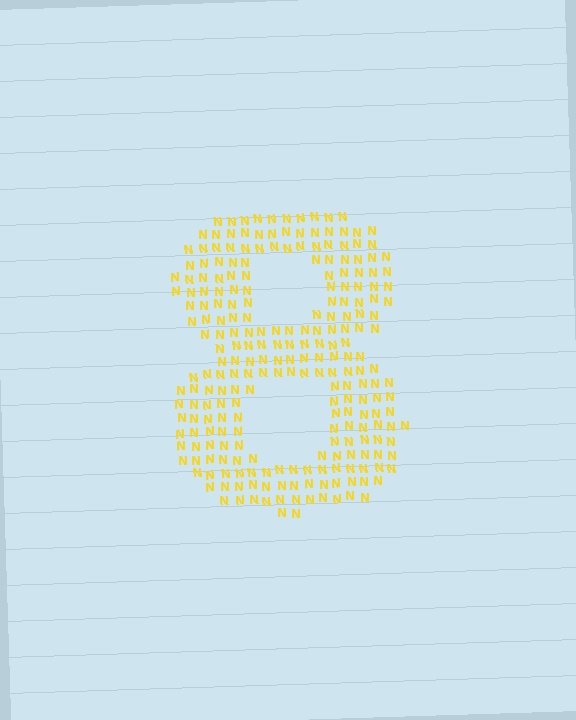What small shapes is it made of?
It is made of small letter N's.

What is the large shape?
The large shape is the digit 8.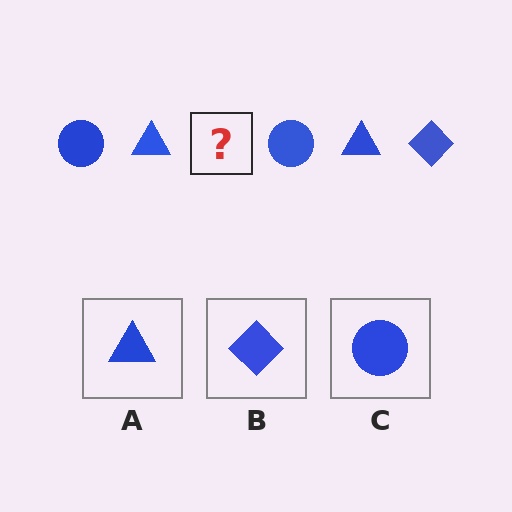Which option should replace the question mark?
Option B.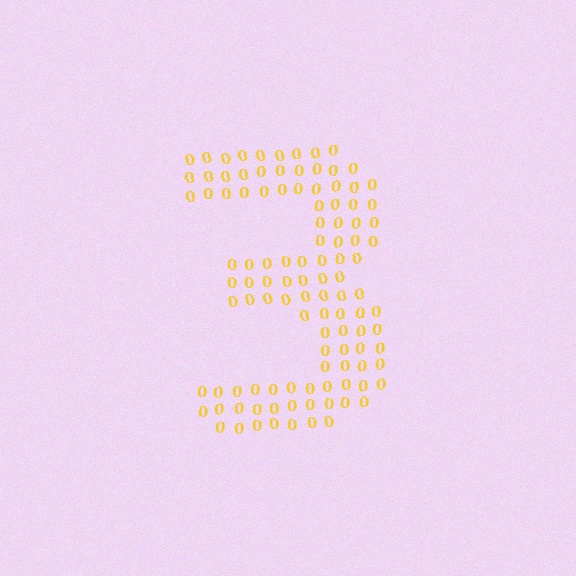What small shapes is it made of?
It is made of small digit 0's.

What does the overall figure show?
The overall figure shows the digit 3.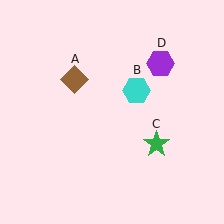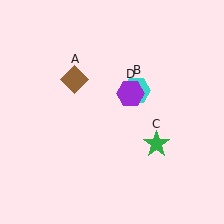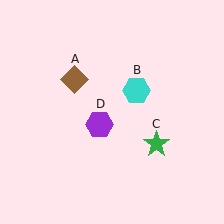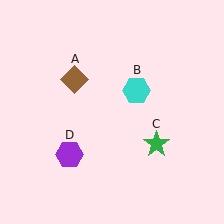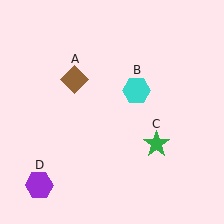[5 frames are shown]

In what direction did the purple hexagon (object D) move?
The purple hexagon (object D) moved down and to the left.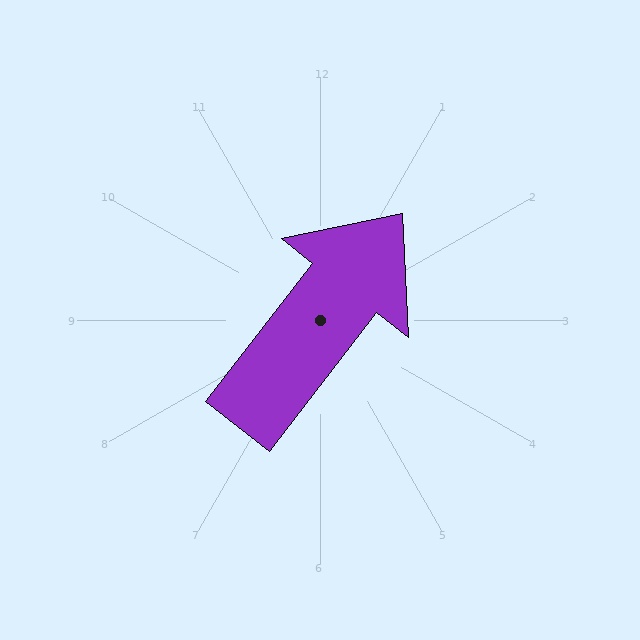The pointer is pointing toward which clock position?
Roughly 1 o'clock.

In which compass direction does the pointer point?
Northeast.